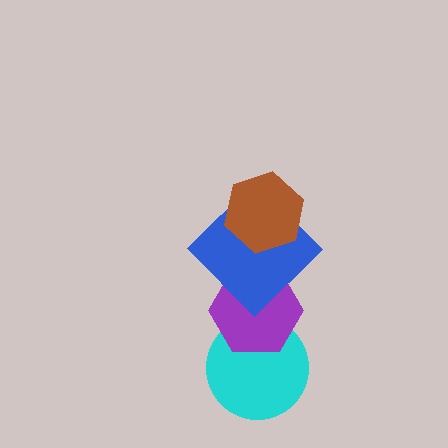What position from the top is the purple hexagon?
The purple hexagon is 3rd from the top.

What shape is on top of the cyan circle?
The purple hexagon is on top of the cyan circle.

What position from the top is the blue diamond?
The blue diamond is 2nd from the top.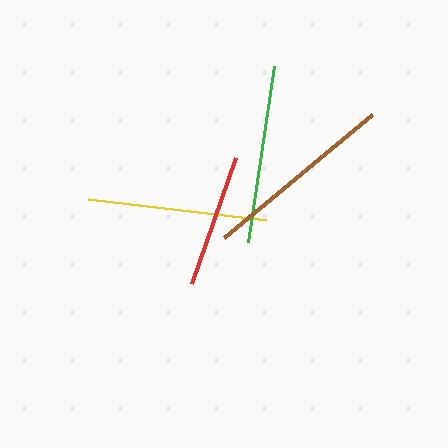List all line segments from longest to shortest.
From longest to shortest: brown, yellow, green, red.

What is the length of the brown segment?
The brown segment is approximately 192 pixels long.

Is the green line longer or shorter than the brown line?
The brown line is longer than the green line.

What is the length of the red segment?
The red segment is approximately 133 pixels long.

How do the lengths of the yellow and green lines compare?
The yellow and green lines are approximately the same length.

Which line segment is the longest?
The brown line is the longest at approximately 192 pixels.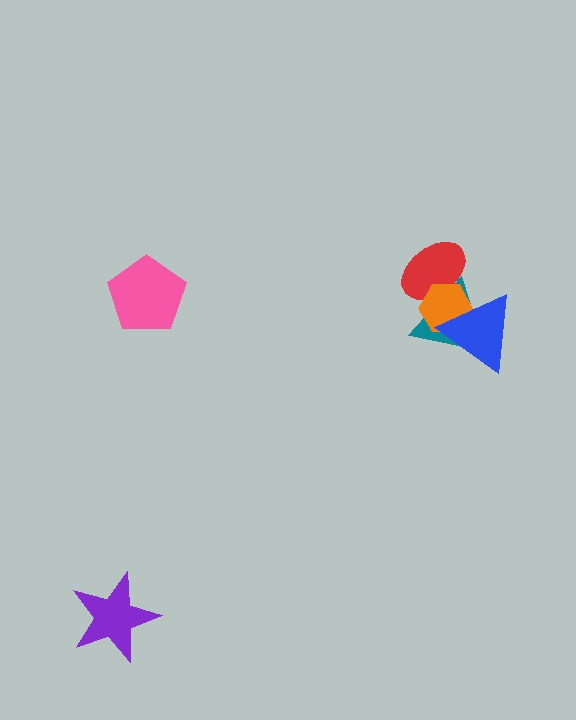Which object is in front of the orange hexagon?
The blue triangle is in front of the orange hexagon.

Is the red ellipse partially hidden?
Yes, it is partially covered by another shape.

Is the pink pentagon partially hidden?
No, no other shape covers it.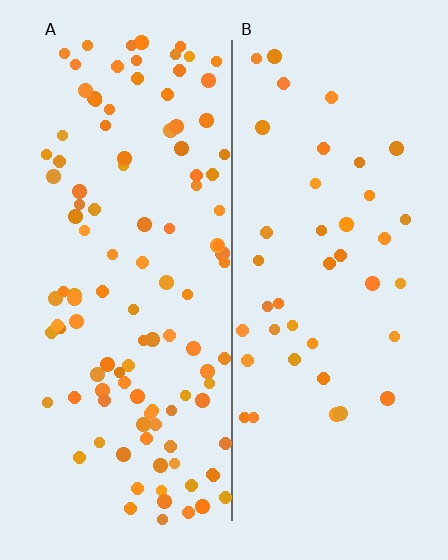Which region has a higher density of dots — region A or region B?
A (the left).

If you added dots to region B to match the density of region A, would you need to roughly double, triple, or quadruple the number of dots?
Approximately triple.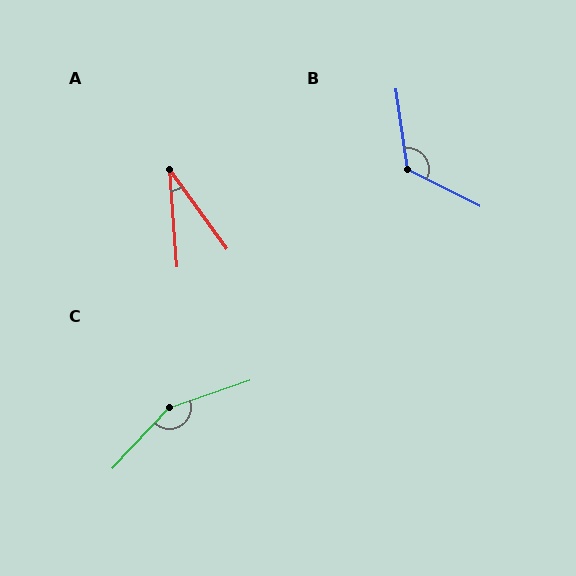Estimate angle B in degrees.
Approximately 125 degrees.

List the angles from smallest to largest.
A (32°), B (125°), C (152°).